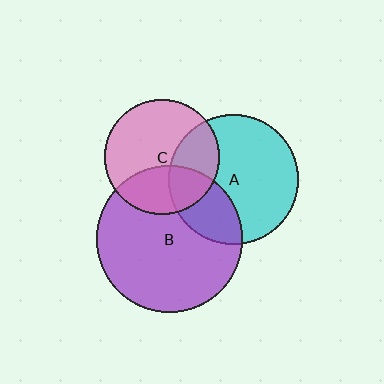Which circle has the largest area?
Circle B (purple).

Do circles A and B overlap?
Yes.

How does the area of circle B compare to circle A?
Approximately 1.3 times.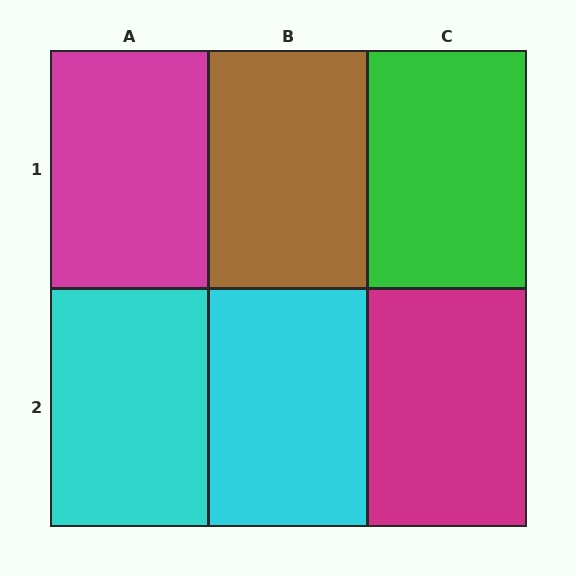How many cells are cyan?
2 cells are cyan.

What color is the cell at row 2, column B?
Cyan.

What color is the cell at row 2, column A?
Cyan.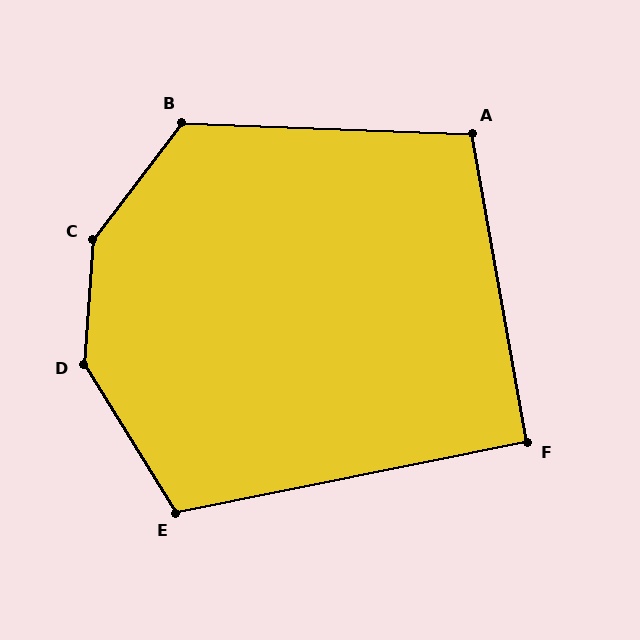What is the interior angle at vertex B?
Approximately 125 degrees (obtuse).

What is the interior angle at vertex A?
Approximately 102 degrees (obtuse).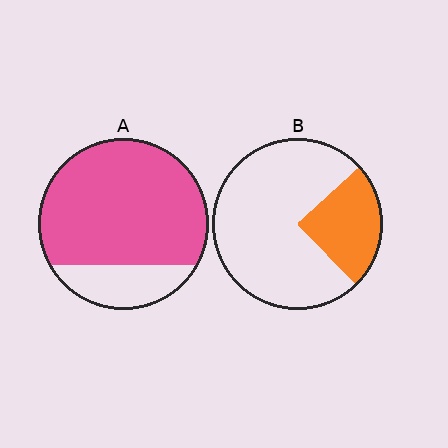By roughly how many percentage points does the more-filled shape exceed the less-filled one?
By roughly 55 percentage points (A over B).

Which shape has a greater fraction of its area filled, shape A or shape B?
Shape A.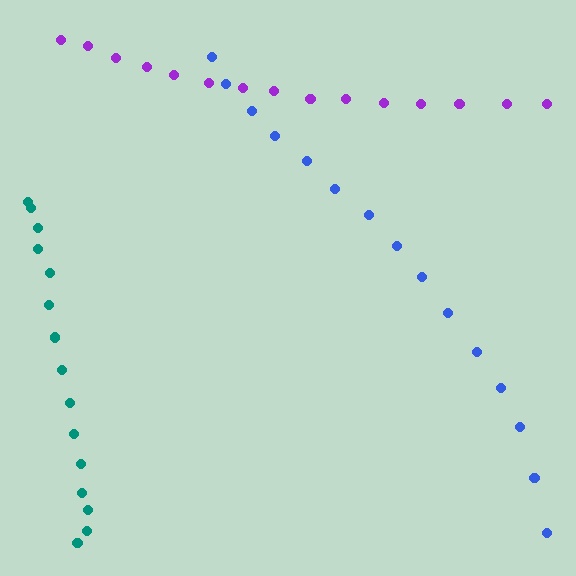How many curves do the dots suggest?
There are 3 distinct paths.